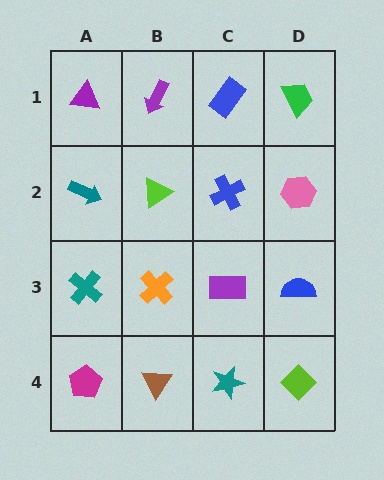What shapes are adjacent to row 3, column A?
A teal arrow (row 2, column A), a magenta pentagon (row 4, column A), an orange cross (row 3, column B).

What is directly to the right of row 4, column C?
A lime diamond.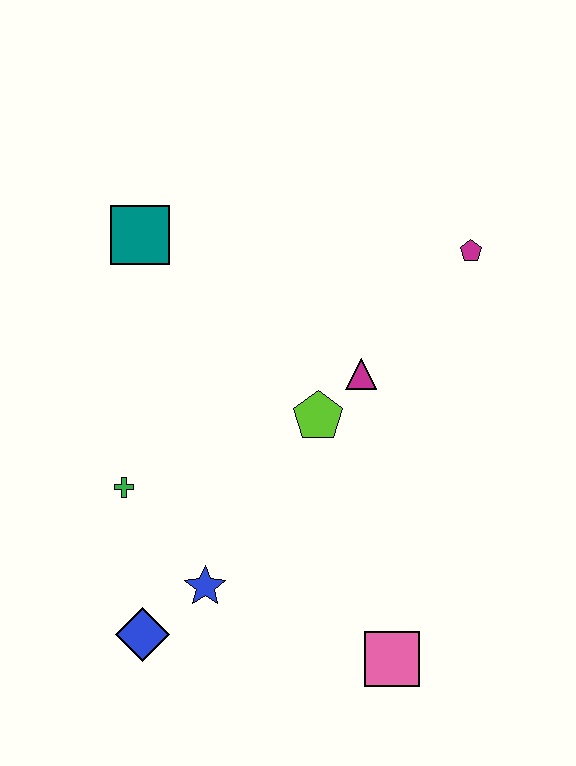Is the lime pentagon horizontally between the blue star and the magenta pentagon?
Yes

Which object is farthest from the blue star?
The magenta pentagon is farthest from the blue star.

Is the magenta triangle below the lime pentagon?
No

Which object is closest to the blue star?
The blue diamond is closest to the blue star.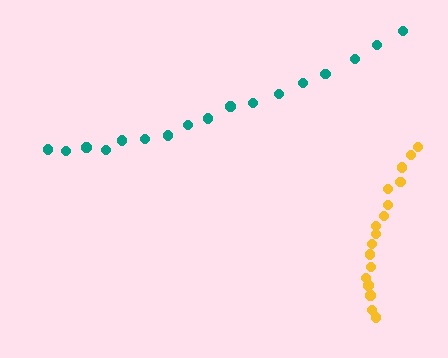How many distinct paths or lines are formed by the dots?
There are 2 distinct paths.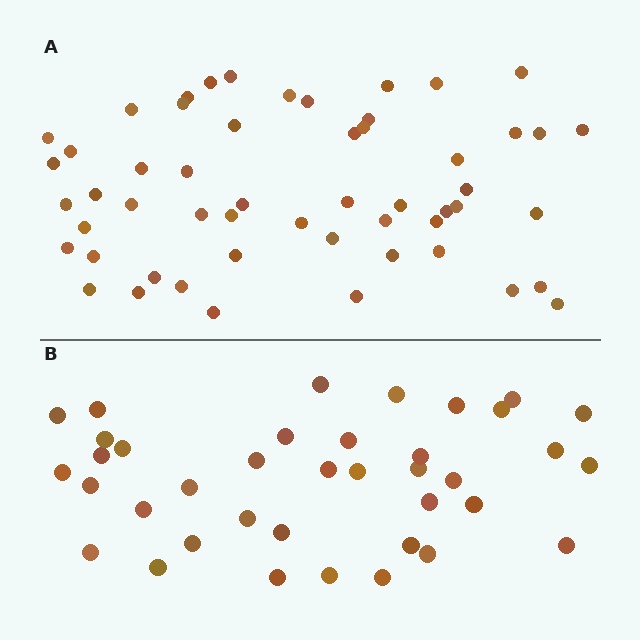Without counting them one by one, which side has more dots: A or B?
Region A (the top region) has more dots.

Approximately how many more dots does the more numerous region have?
Region A has approximately 15 more dots than region B.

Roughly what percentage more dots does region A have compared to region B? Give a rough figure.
About 40% more.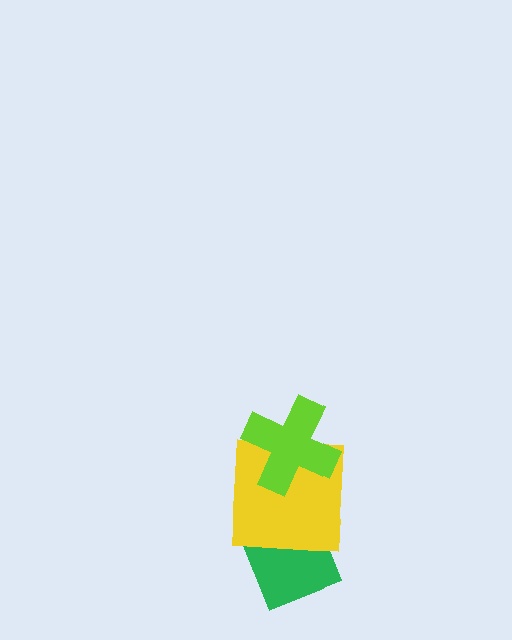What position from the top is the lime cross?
The lime cross is 1st from the top.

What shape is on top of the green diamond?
The yellow square is on top of the green diamond.